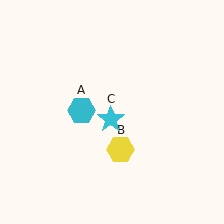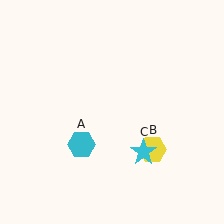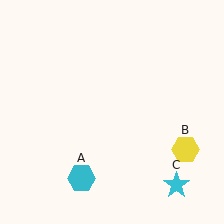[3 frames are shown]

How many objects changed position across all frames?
3 objects changed position: cyan hexagon (object A), yellow hexagon (object B), cyan star (object C).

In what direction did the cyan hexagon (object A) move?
The cyan hexagon (object A) moved down.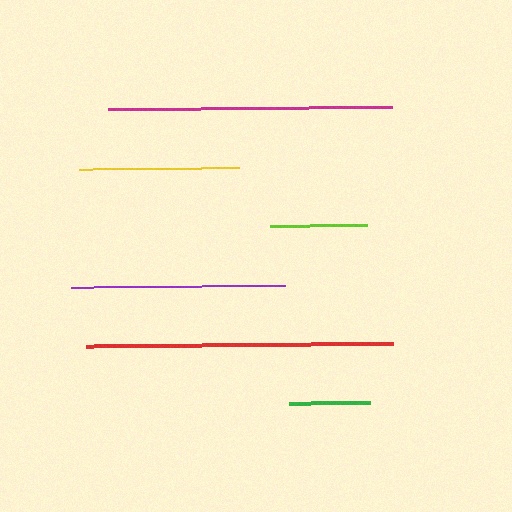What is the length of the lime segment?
The lime segment is approximately 97 pixels long.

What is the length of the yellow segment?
The yellow segment is approximately 160 pixels long.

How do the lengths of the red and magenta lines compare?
The red and magenta lines are approximately the same length.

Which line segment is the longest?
The red line is the longest at approximately 307 pixels.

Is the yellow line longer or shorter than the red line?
The red line is longer than the yellow line.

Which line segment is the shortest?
The green line is the shortest at approximately 82 pixels.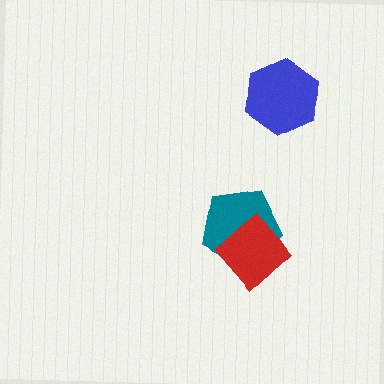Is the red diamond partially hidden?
No, no other shape covers it.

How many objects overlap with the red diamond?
1 object overlaps with the red diamond.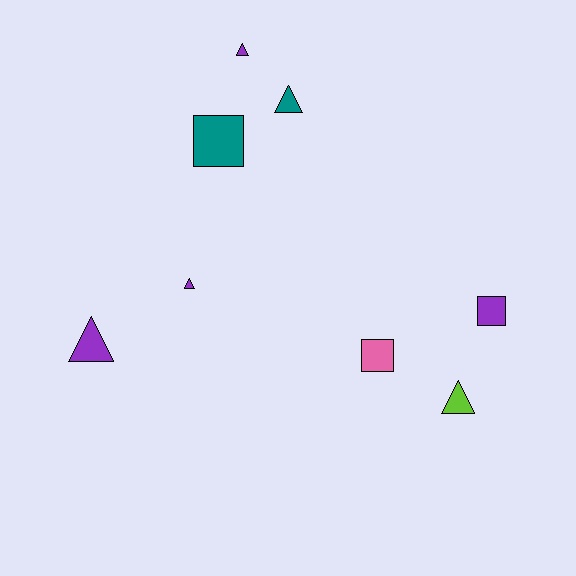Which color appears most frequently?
Purple, with 4 objects.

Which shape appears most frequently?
Triangle, with 5 objects.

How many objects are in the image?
There are 8 objects.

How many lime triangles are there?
There is 1 lime triangle.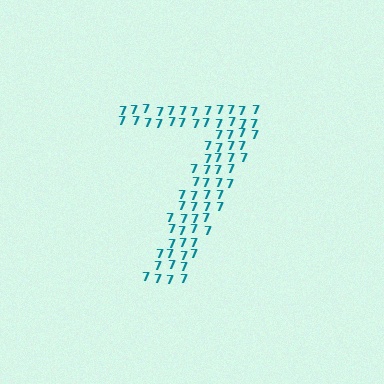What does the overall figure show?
The overall figure shows the digit 7.